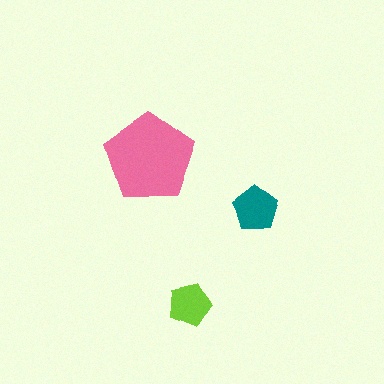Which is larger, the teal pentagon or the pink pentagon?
The pink one.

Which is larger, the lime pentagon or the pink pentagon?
The pink one.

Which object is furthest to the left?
The pink pentagon is leftmost.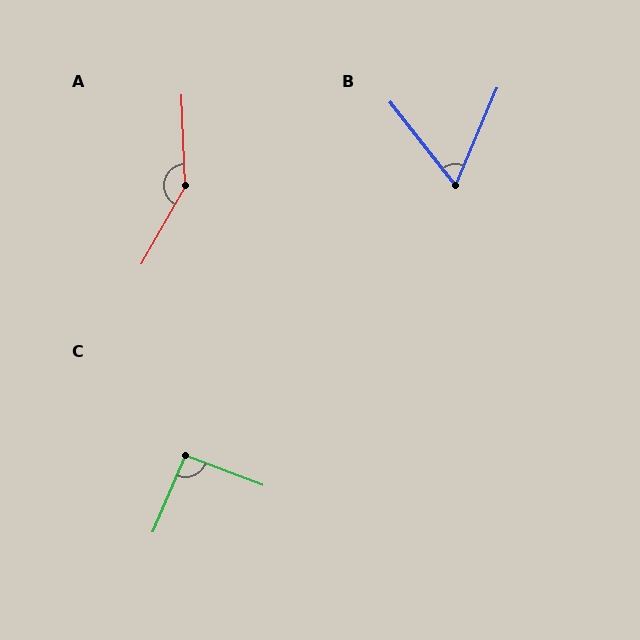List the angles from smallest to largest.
B (61°), C (92°), A (148°).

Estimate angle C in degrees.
Approximately 92 degrees.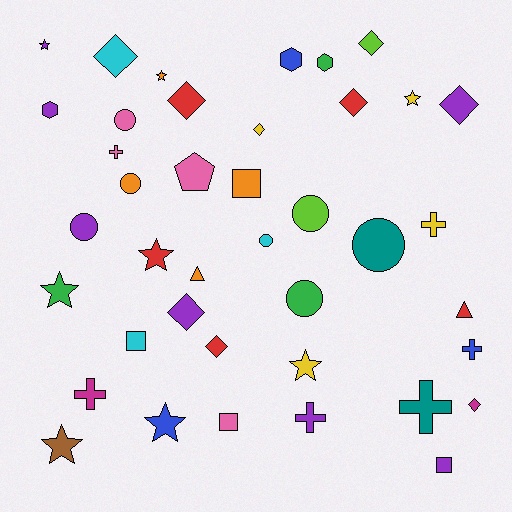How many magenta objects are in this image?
There are 2 magenta objects.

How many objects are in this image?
There are 40 objects.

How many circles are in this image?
There are 7 circles.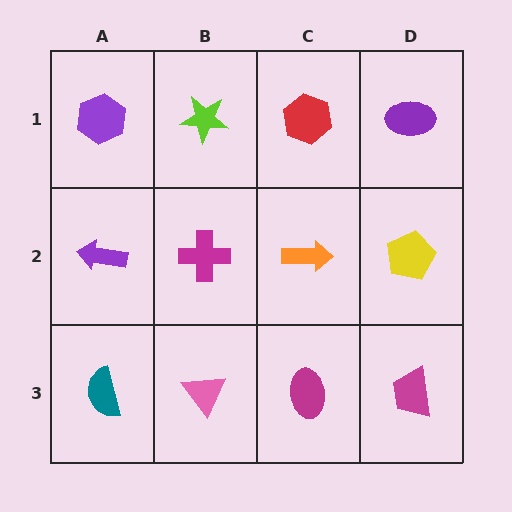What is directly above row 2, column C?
A red hexagon.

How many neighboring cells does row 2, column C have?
4.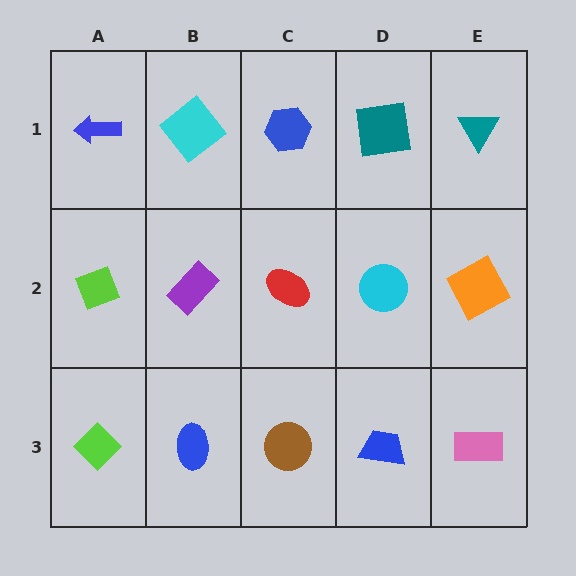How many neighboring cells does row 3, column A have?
2.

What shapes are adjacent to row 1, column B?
A purple rectangle (row 2, column B), a blue arrow (row 1, column A), a blue hexagon (row 1, column C).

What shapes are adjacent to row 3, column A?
A lime diamond (row 2, column A), a blue ellipse (row 3, column B).